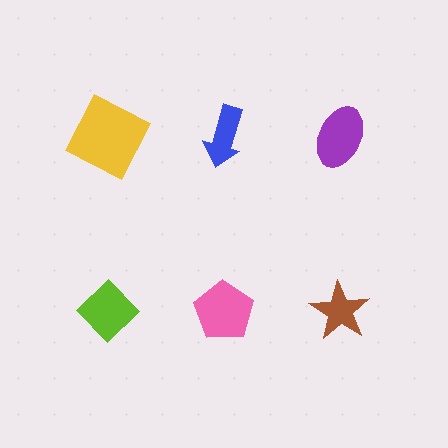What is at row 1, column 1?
A yellow square.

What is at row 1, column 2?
A blue arrow.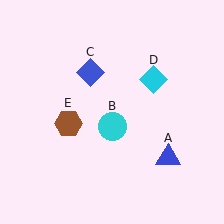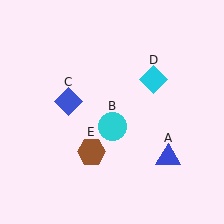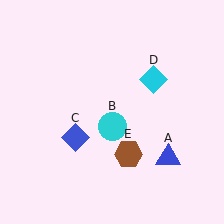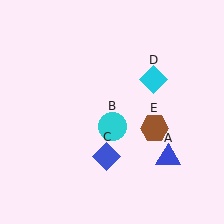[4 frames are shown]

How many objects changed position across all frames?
2 objects changed position: blue diamond (object C), brown hexagon (object E).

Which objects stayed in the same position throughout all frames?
Blue triangle (object A) and cyan circle (object B) and cyan diamond (object D) remained stationary.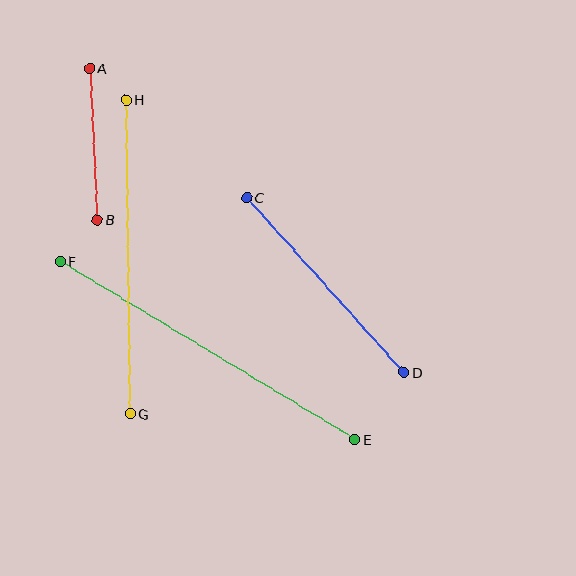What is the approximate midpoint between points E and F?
The midpoint is at approximately (207, 350) pixels.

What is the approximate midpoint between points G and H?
The midpoint is at approximately (128, 257) pixels.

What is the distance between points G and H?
The distance is approximately 314 pixels.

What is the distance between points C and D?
The distance is approximately 235 pixels.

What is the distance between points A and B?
The distance is approximately 152 pixels.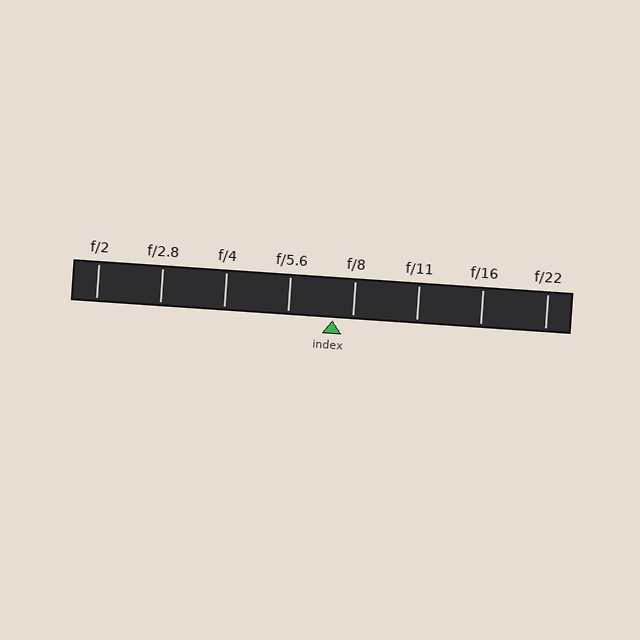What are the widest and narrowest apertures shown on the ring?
The widest aperture shown is f/2 and the narrowest is f/22.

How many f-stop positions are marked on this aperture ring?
There are 8 f-stop positions marked.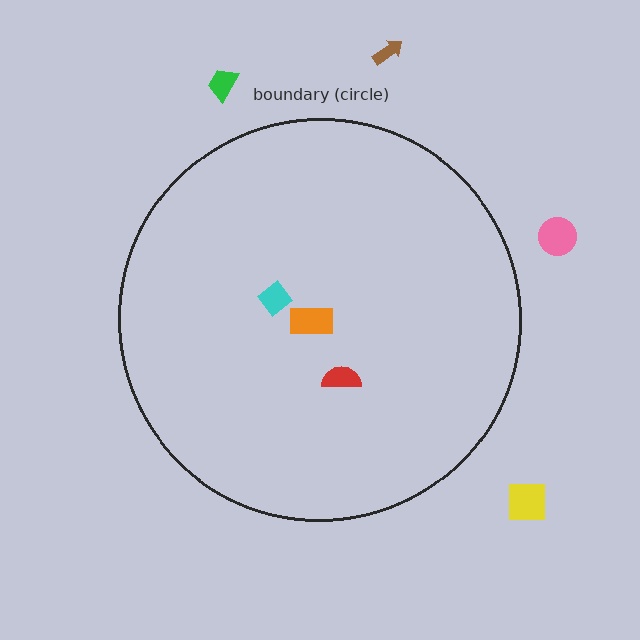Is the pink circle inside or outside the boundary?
Outside.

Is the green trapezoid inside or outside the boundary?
Outside.